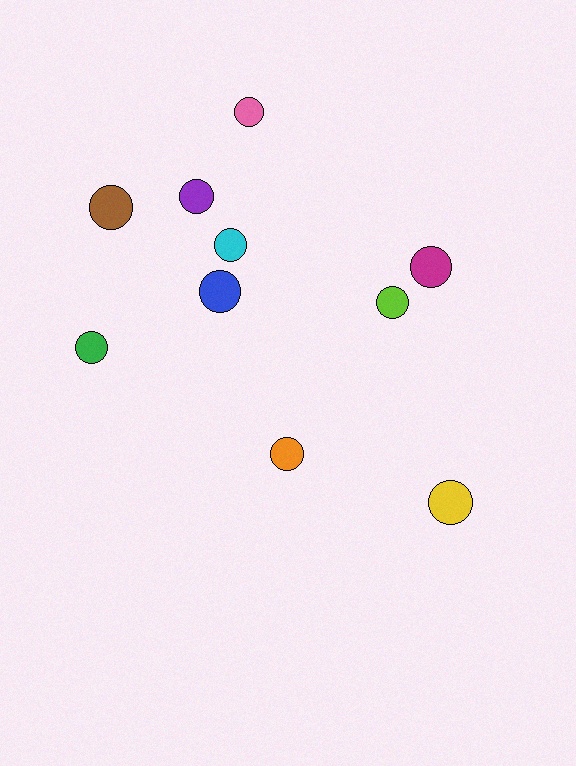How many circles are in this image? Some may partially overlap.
There are 10 circles.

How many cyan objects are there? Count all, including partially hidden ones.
There is 1 cyan object.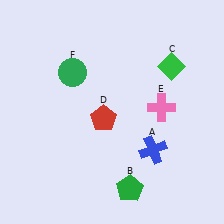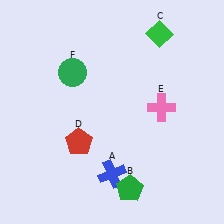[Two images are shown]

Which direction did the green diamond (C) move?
The green diamond (C) moved up.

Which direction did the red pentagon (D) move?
The red pentagon (D) moved left.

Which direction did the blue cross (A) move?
The blue cross (A) moved left.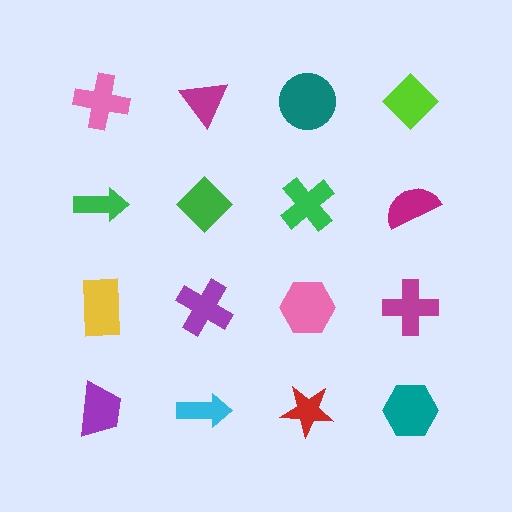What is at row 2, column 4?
A magenta semicircle.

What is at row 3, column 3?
A pink hexagon.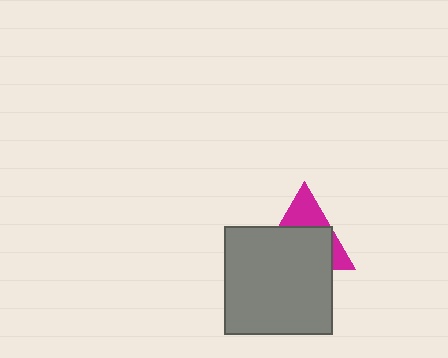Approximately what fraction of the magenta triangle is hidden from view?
Roughly 65% of the magenta triangle is hidden behind the gray square.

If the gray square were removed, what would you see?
You would see the complete magenta triangle.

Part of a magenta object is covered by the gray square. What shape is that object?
It is a triangle.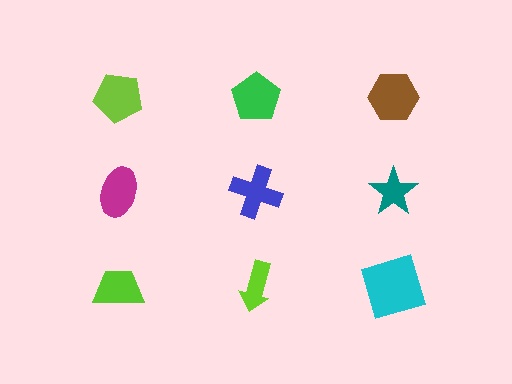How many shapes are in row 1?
3 shapes.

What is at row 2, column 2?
A blue cross.